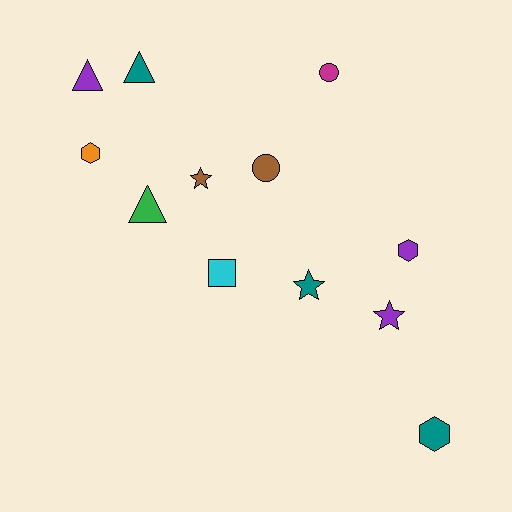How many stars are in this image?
There are 3 stars.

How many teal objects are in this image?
There are 3 teal objects.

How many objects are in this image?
There are 12 objects.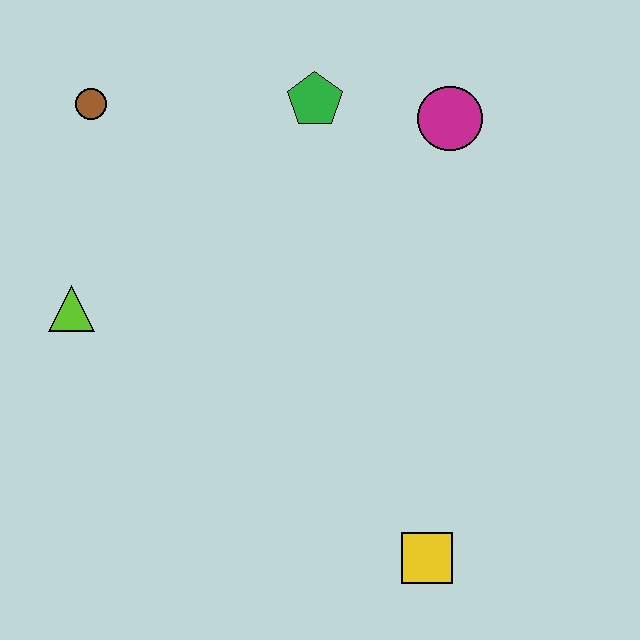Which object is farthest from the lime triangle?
The yellow square is farthest from the lime triangle.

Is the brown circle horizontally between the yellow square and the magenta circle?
No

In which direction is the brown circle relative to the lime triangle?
The brown circle is above the lime triangle.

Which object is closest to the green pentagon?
The magenta circle is closest to the green pentagon.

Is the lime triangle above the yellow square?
Yes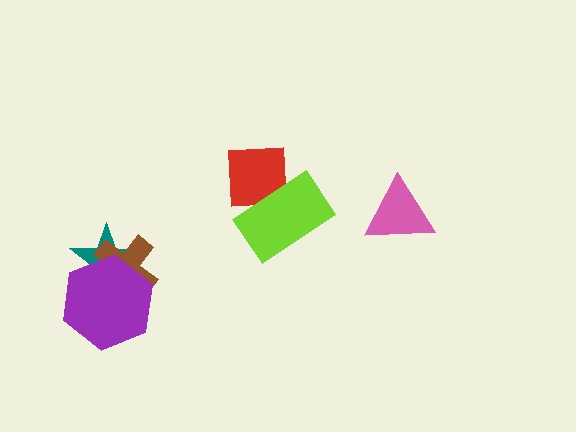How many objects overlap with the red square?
1 object overlaps with the red square.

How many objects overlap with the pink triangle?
0 objects overlap with the pink triangle.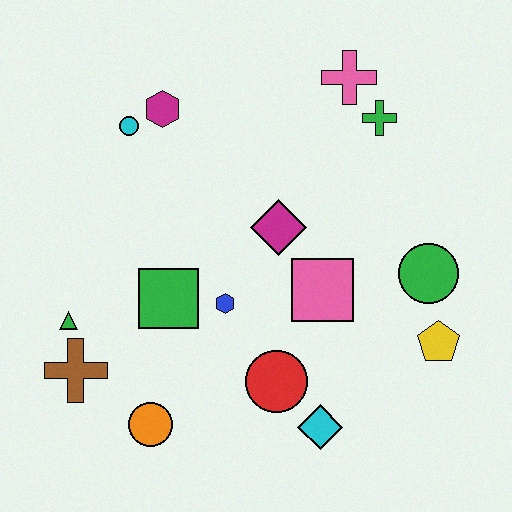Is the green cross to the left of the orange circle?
No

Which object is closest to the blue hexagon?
The green square is closest to the blue hexagon.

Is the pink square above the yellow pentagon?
Yes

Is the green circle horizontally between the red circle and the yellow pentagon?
Yes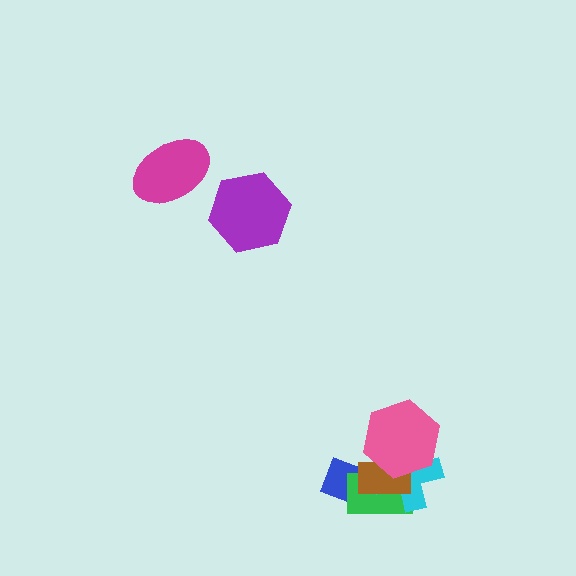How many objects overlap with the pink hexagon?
3 objects overlap with the pink hexagon.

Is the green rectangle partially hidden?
Yes, it is partially covered by another shape.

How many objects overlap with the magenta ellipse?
0 objects overlap with the magenta ellipse.